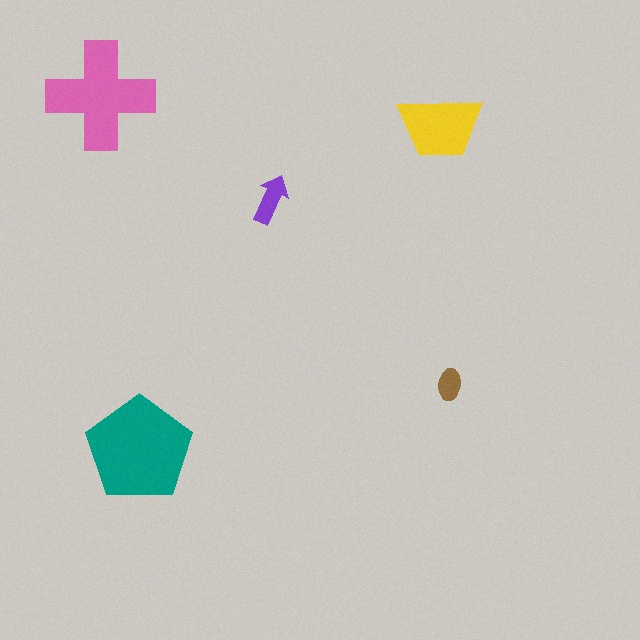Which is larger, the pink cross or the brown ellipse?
The pink cross.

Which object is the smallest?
The brown ellipse.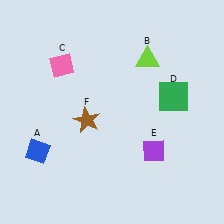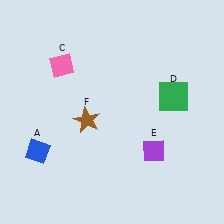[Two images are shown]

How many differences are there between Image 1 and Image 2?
There is 1 difference between the two images.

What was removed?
The lime triangle (B) was removed in Image 2.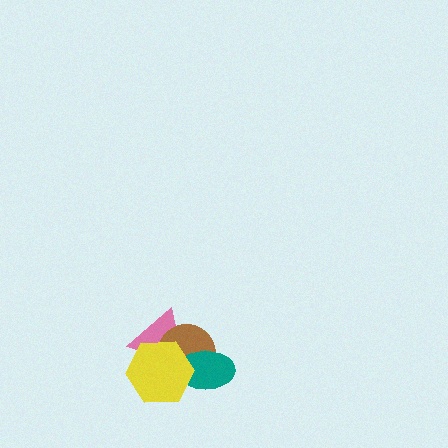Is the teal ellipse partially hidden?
Yes, it is partially covered by another shape.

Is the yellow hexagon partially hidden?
No, no other shape covers it.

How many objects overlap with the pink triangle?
3 objects overlap with the pink triangle.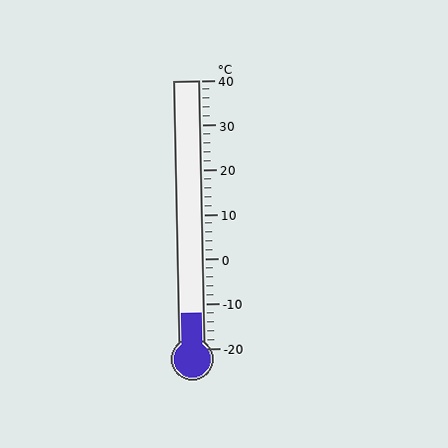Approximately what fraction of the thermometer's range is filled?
The thermometer is filled to approximately 15% of its range.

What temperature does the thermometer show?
The thermometer shows approximately -12°C.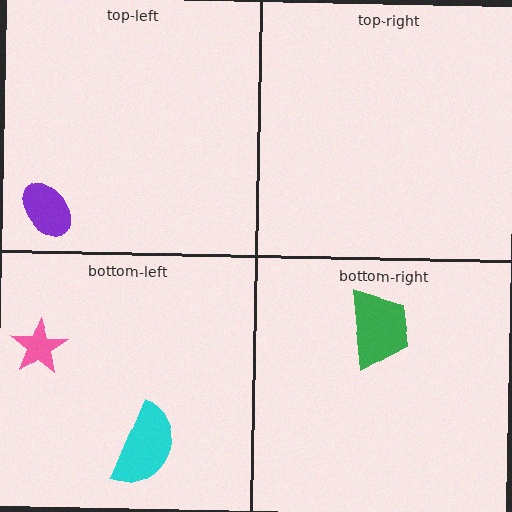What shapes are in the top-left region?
The purple ellipse.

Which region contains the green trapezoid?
The bottom-right region.